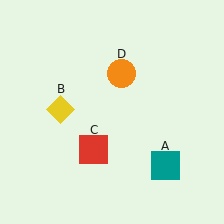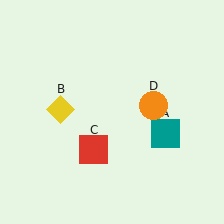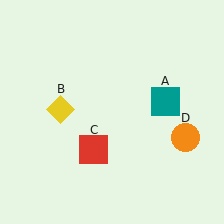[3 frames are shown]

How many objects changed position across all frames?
2 objects changed position: teal square (object A), orange circle (object D).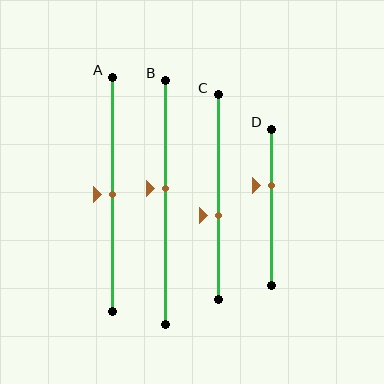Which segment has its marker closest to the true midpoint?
Segment A has its marker closest to the true midpoint.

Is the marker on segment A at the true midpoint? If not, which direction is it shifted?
Yes, the marker on segment A is at the true midpoint.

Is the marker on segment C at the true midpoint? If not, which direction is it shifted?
No, the marker on segment C is shifted downward by about 9% of the segment length.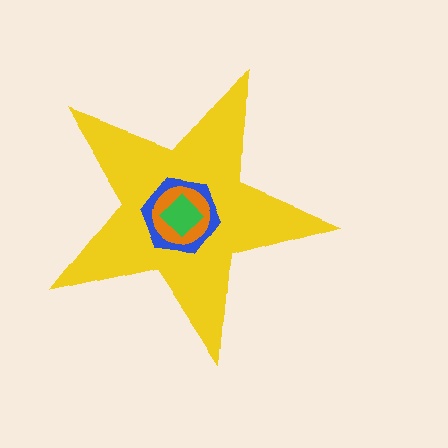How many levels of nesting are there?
4.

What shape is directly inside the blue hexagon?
The orange circle.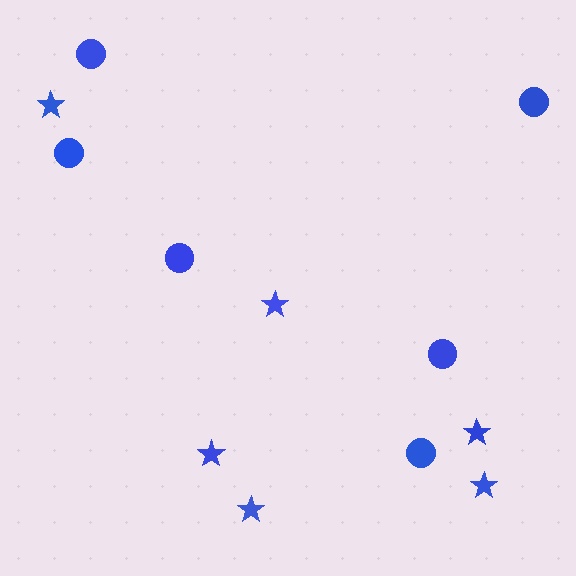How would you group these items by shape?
There are 2 groups: one group of circles (6) and one group of stars (6).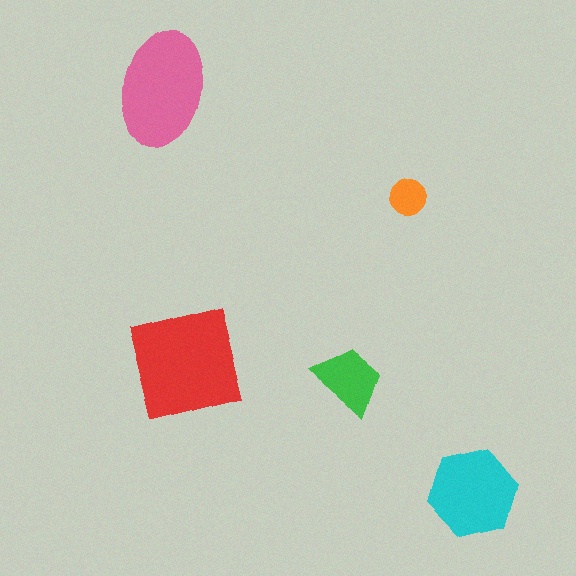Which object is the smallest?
The orange circle.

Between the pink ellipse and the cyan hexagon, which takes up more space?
The pink ellipse.